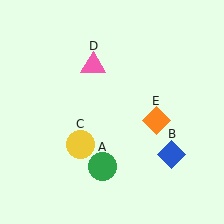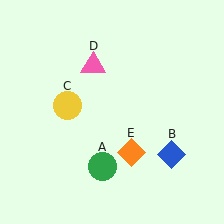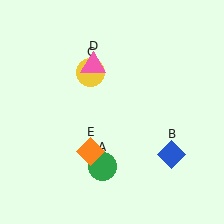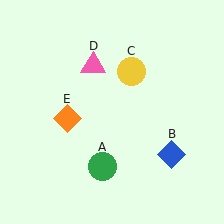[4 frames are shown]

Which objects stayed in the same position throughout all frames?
Green circle (object A) and blue diamond (object B) and pink triangle (object D) remained stationary.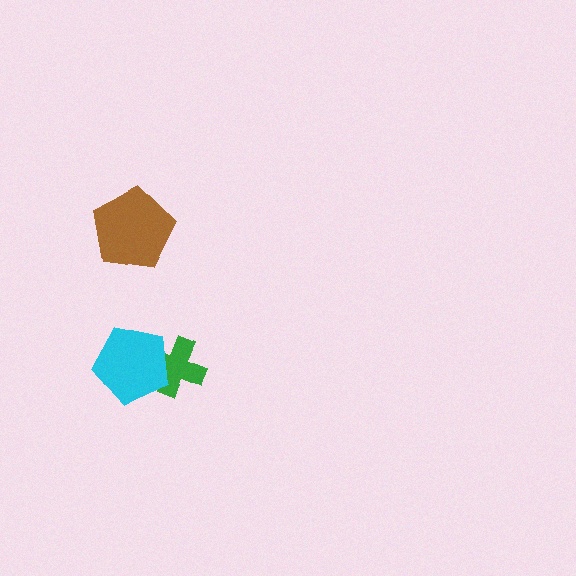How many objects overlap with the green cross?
1 object overlaps with the green cross.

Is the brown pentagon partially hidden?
No, no other shape covers it.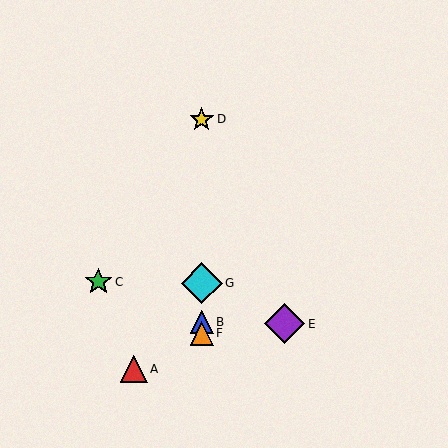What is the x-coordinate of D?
Object D is at x≈202.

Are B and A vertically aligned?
No, B is at x≈202 and A is at x≈134.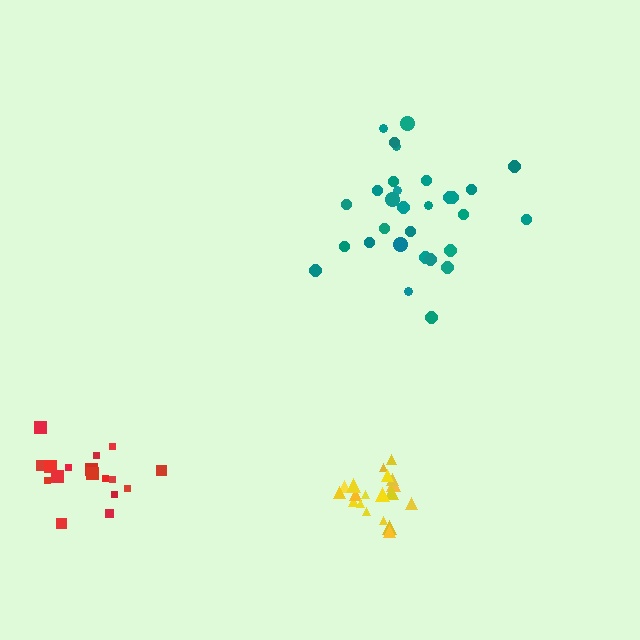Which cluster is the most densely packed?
Yellow.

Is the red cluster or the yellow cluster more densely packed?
Yellow.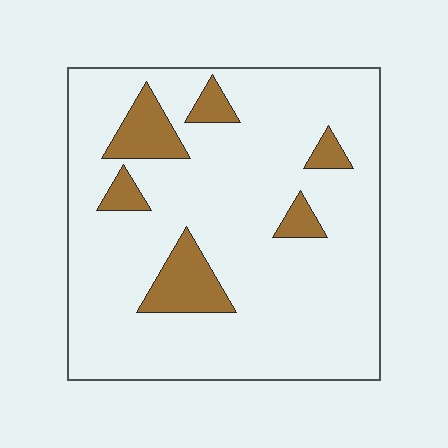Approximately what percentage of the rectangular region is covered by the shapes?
Approximately 15%.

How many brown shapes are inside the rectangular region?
6.